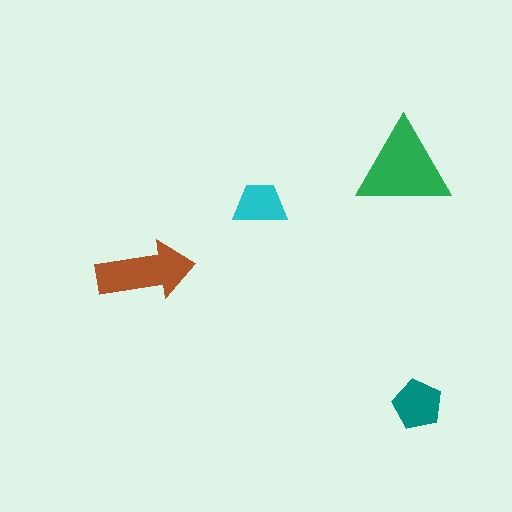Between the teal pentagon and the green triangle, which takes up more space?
The green triangle.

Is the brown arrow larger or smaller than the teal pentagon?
Larger.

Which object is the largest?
The green triangle.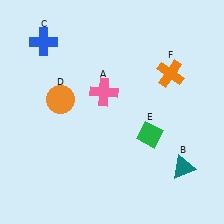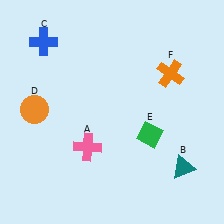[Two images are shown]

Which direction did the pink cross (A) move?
The pink cross (A) moved down.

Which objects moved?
The objects that moved are: the pink cross (A), the orange circle (D).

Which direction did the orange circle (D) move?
The orange circle (D) moved left.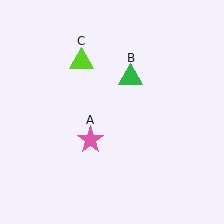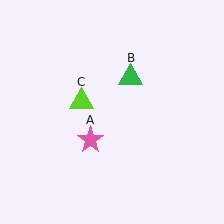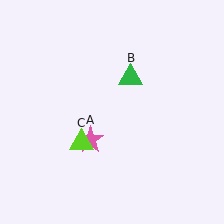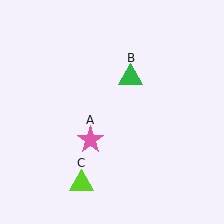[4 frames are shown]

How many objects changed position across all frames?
1 object changed position: lime triangle (object C).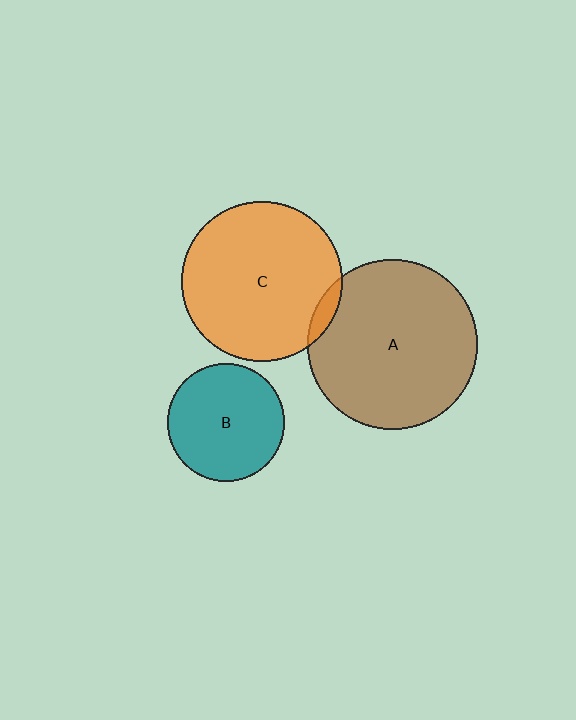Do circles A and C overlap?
Yes.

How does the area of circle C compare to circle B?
Approximately 1.9 times.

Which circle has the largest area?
Circle A (brown).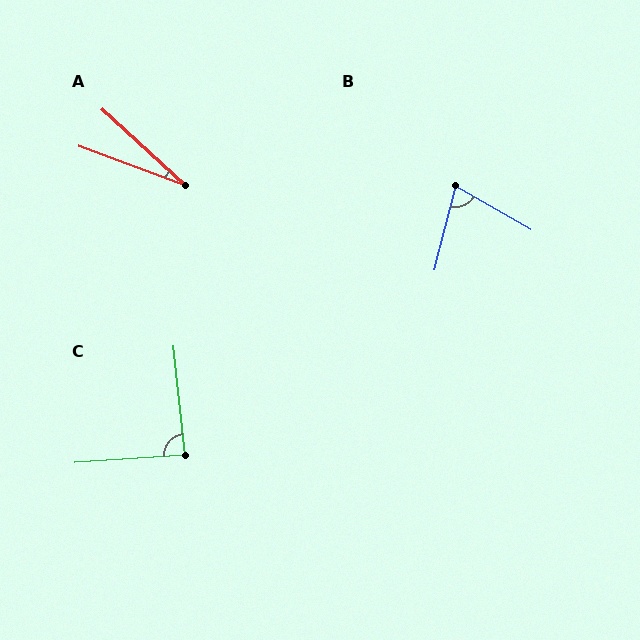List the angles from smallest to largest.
A (22°), B (74°), C (88°).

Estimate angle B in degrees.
Approximately 74 degrees.